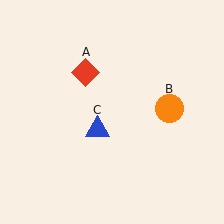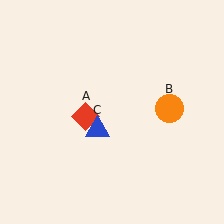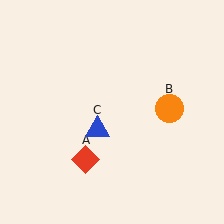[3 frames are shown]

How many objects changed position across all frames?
1 object changed position: red diamond (object A).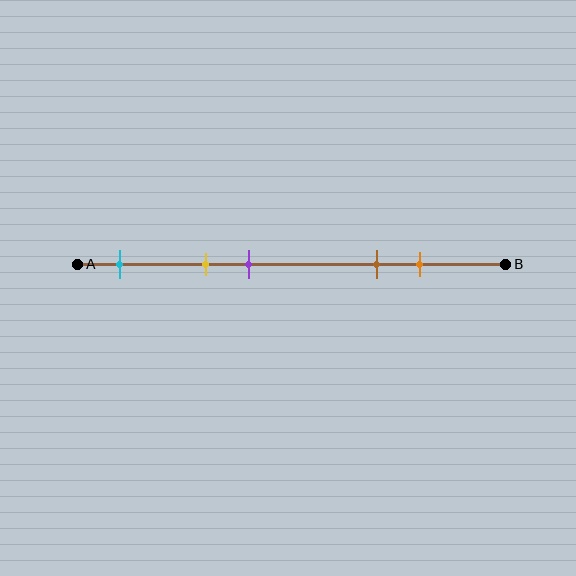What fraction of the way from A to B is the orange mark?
The orange mark is approximately 80% (0.8) of the way from A to B.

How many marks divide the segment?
There are 5 marks dividing the segment.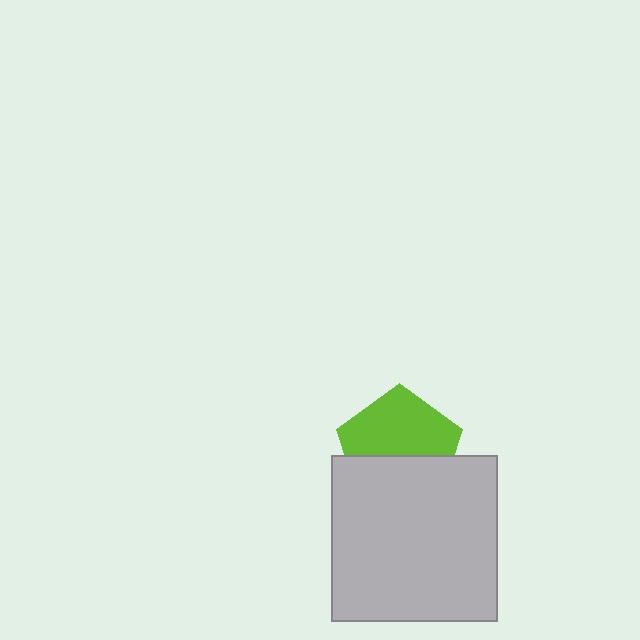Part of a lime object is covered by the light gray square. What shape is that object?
It is a pentagon.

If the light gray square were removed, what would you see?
You would see the complete lime pentagon.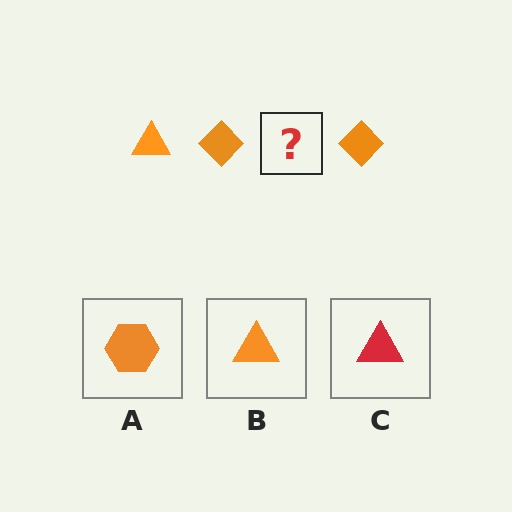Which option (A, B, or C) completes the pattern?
B.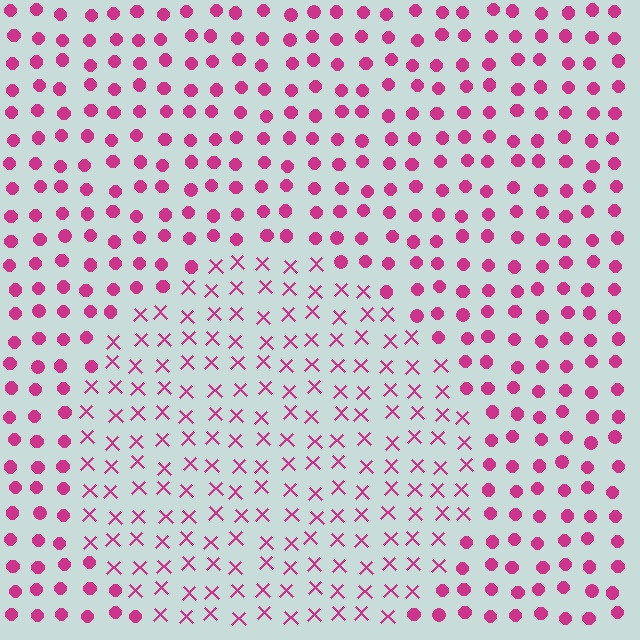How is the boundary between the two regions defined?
The boundary is defined by a change in element shape: X marks inside vs. circles outside. All elements share the same color and spacing.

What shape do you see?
I see a circle.